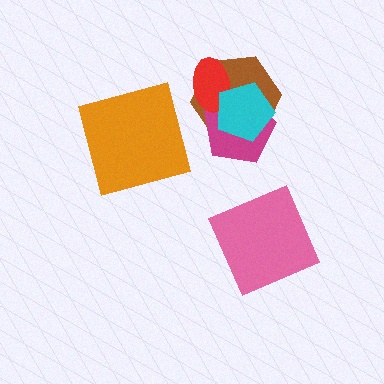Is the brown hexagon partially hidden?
Yes, it is partially covered by another shape.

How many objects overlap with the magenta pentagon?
3 objects overlap with the magenta pentagon.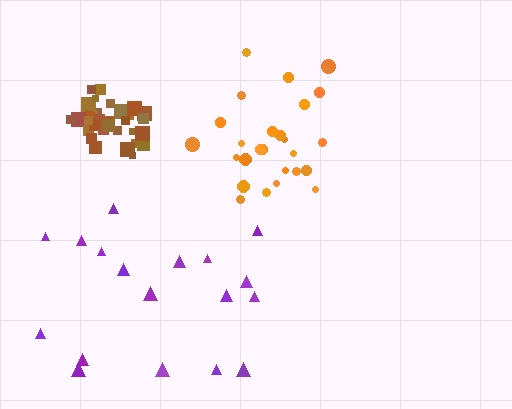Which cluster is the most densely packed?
Brown.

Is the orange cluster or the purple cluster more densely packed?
Orange.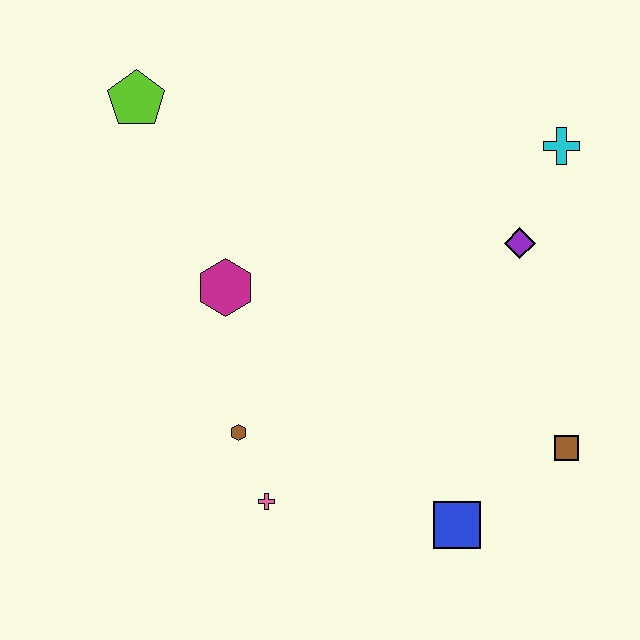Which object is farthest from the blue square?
The lime pentagon is farthest from the blue square.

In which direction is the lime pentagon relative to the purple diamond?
The lime pentagon is to the left of the purple diamond.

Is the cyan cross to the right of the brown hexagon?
Yes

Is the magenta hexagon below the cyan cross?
Yes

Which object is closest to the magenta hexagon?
The brown hexagon is closest to the magenta hexagon.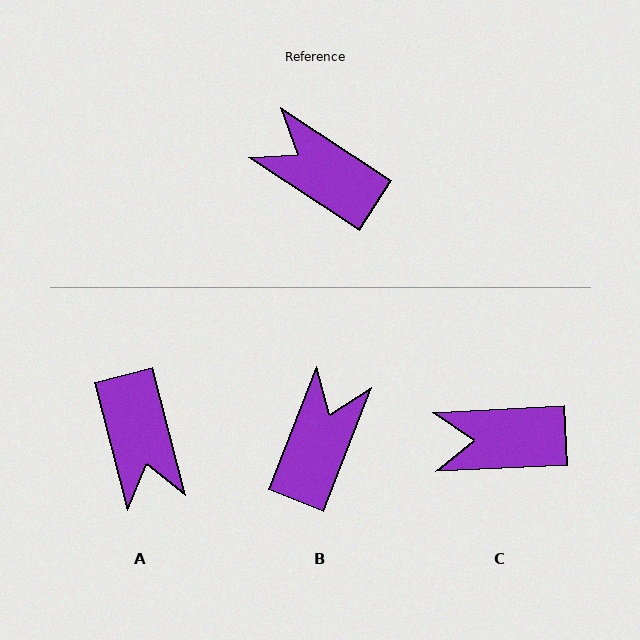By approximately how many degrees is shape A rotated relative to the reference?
Approximately 138 degrees counter-clockwise.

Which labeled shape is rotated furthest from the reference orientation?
A, about 138 degrees away.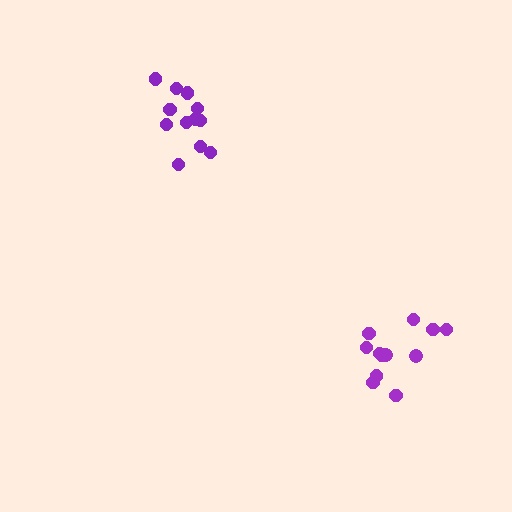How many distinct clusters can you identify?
There are 2 distinct clusters.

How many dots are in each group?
Group 1: 12 dots, Group 2: 12 dots (24 total).